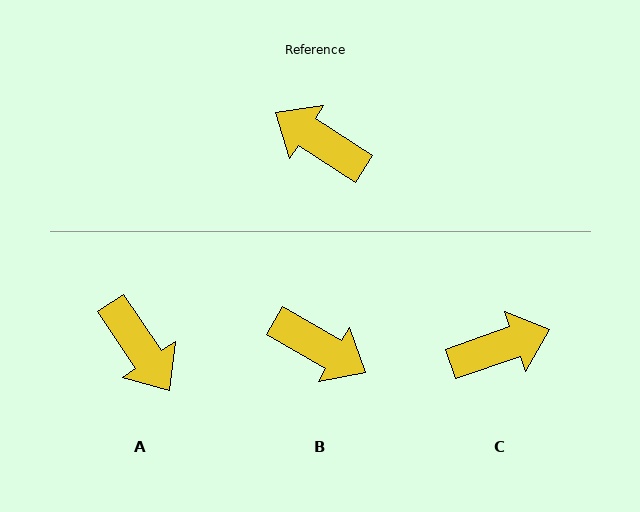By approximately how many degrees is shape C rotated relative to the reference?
Approximately 128 degrees clockwise.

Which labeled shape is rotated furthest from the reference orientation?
B, about 177 degrees away.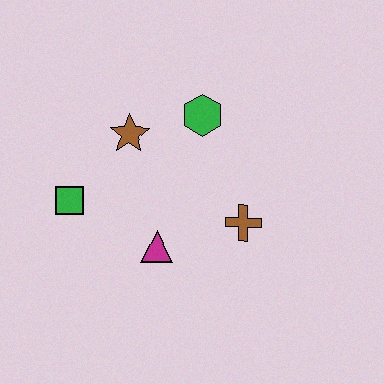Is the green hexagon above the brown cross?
Yes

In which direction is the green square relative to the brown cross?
The green square is to the left of the brown cross.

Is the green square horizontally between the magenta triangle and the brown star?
No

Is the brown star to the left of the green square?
No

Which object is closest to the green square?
The brown star is closest to the green square.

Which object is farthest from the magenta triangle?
The green hexagon is farthest from the magenta triangle.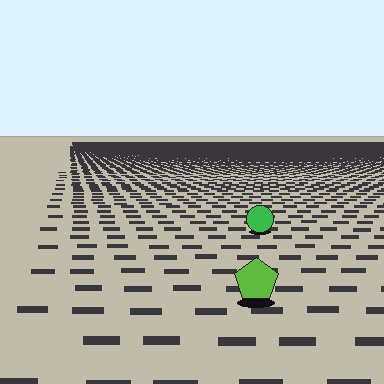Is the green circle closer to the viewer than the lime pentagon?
No. The lime pentagon is closer — you can tell from the texture gradient: the ground texture is coarser near it.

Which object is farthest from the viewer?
The green circle is farthest from the viewer. It appears smaller and the ground texture around it is denser.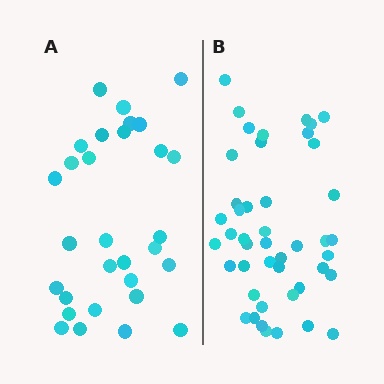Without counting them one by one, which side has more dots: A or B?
Region B (the right region) has more dots.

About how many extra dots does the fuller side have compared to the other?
Region B has approximately 15 more dots than region A.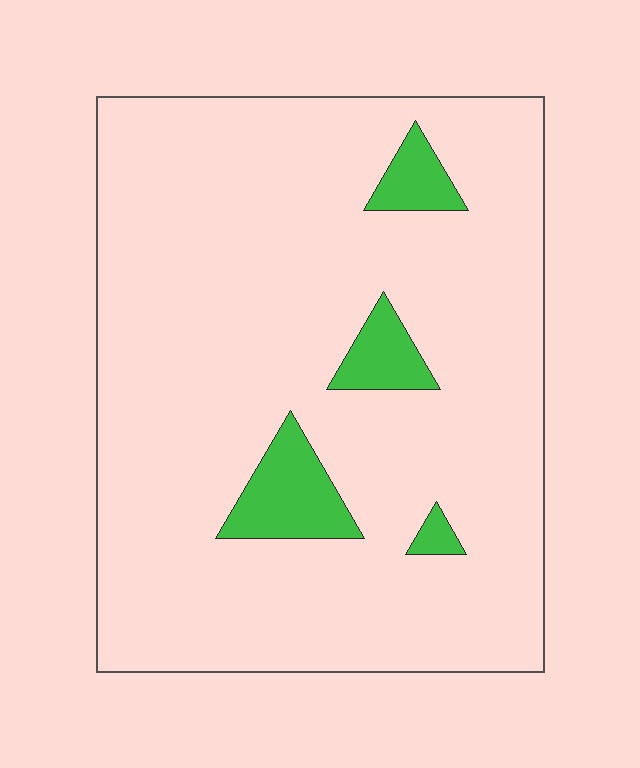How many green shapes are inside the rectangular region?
4.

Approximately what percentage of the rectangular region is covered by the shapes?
Approximately 10%.